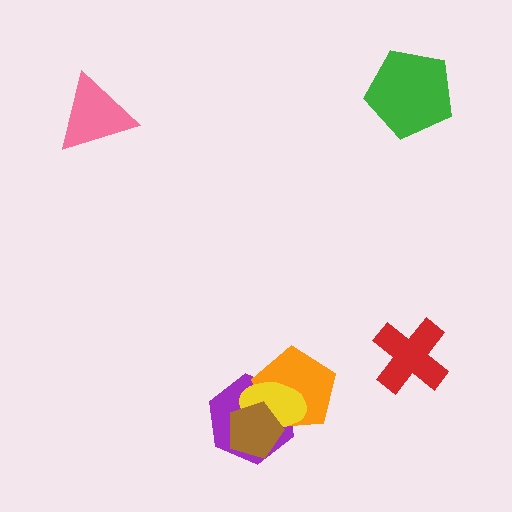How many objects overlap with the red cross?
0 objects overlap with the red cross.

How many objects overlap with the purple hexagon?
3 objects overlap with the purple hexagon.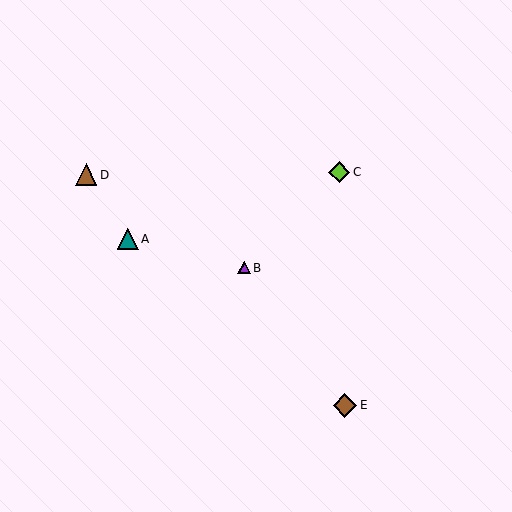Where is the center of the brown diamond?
The center of the brown diamond is at (345, 405).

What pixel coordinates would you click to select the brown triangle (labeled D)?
Click at (86, 175) to select the brown triangle D.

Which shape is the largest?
The brown diamond (labeled E) is the largest.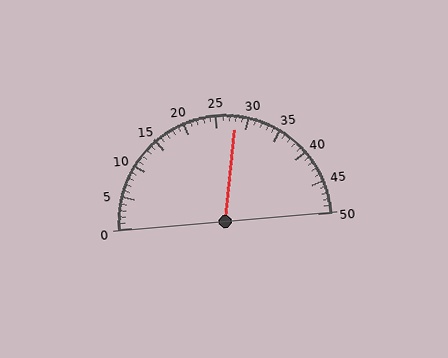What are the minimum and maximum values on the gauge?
The gauge ranges from 0 to 50.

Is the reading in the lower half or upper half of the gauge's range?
The reading is in the upper half of the range (0 to 50).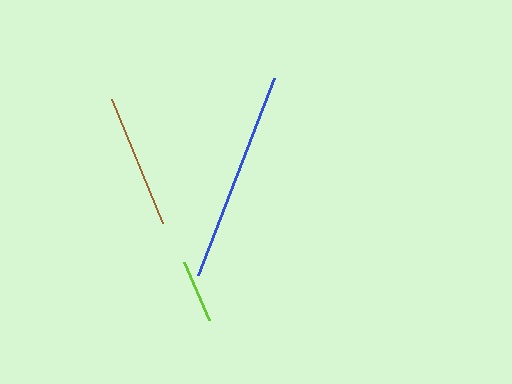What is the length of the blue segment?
The blue segment is approximately 212 pixels long.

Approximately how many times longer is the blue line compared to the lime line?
The blue line is approximately 3.3 times the length of the lime line.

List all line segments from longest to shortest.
From longest to shortest: blue, brown, lime.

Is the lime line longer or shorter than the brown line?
The brown line is longer than the lime line.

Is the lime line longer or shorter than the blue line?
The blue line is longer than the lime line.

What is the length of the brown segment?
The brown segment is approximately 134 pixels long.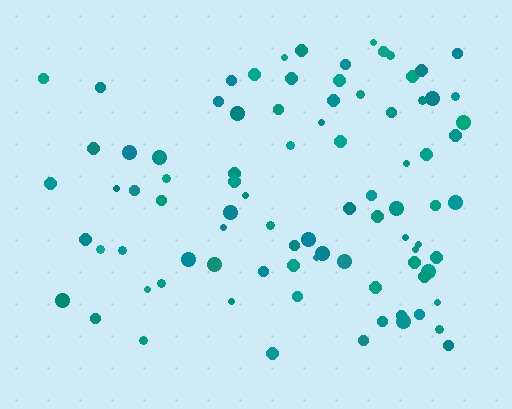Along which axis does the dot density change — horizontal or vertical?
Horizontal.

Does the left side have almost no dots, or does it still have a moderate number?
Still a moderate number, just noticeably fewer than the right.